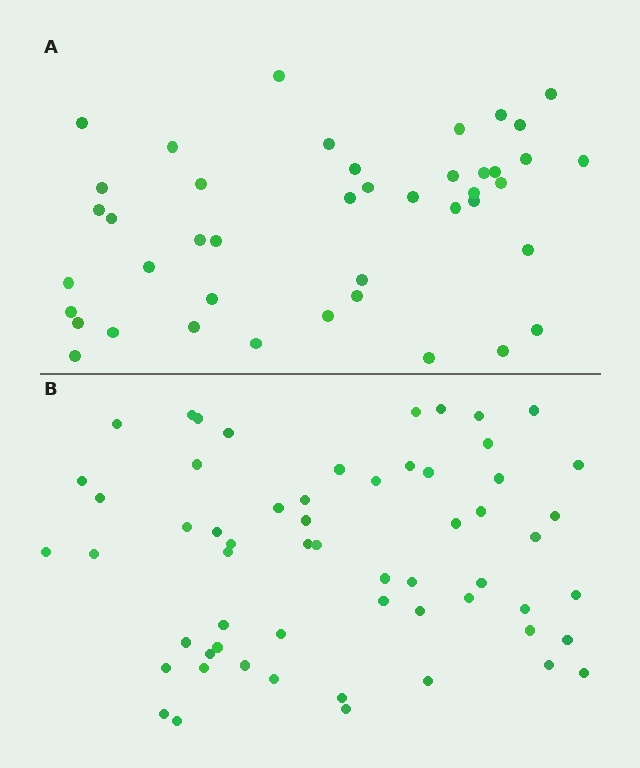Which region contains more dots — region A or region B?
Region B (the bottom region) has more dots.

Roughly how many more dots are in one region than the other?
Region B has approximately 15 more dots than region A.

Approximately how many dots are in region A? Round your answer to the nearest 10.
About 40 dots. (The exact count is 43, which rounds to 40.)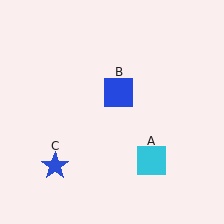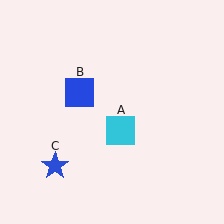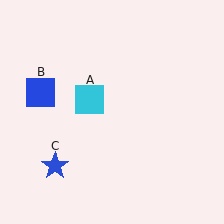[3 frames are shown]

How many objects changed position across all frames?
2 objects changed position: cyan square (object A), blue square (object B).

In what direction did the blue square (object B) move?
The blue square (object B) moved left.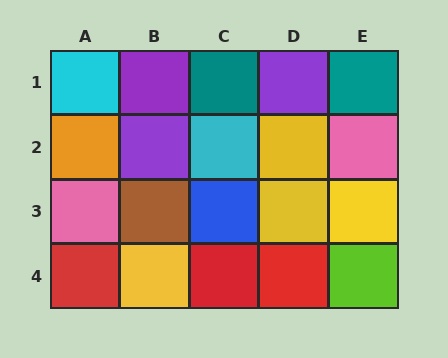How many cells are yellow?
4 cells are yellow.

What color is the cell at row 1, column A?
Cyan.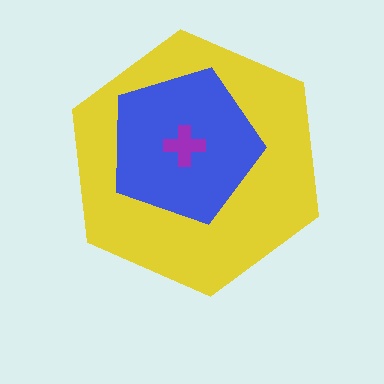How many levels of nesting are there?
3.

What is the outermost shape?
The yellow hexagon.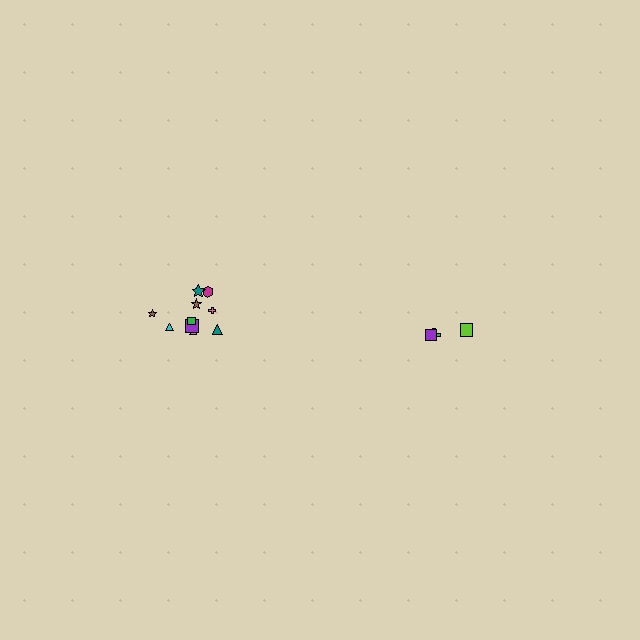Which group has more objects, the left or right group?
The left group.